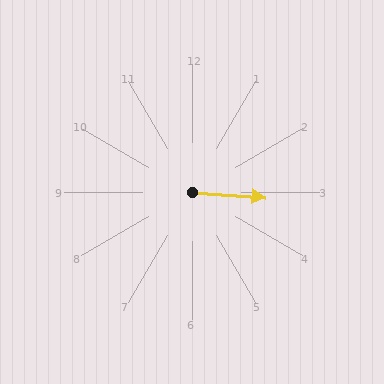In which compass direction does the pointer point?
East.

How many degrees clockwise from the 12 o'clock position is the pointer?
Approximately 94 degrees.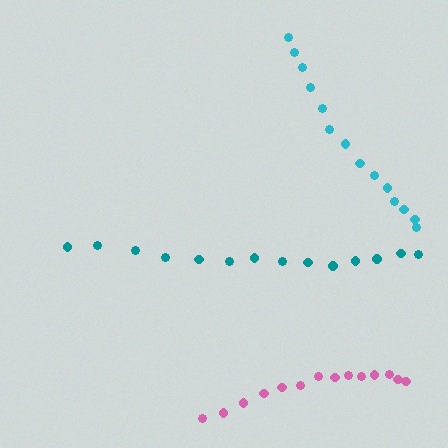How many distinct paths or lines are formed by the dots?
There are 3 distinct paths.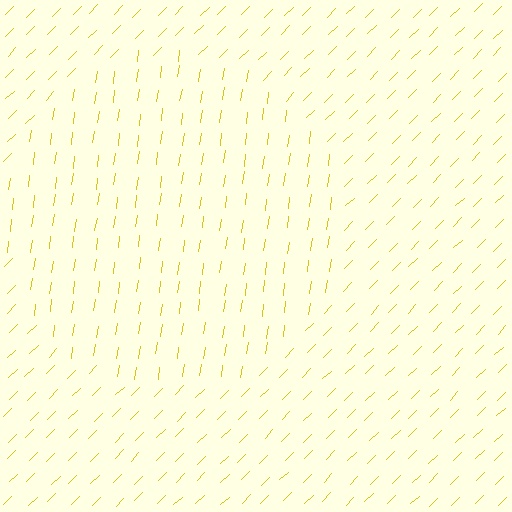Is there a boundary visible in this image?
Yes, there is a texture boundary formed by a change in line orientation.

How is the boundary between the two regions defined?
The boundary is defined purely by a change in line orientation (approximately 37 degrees difference). All lines are the same color and thickness.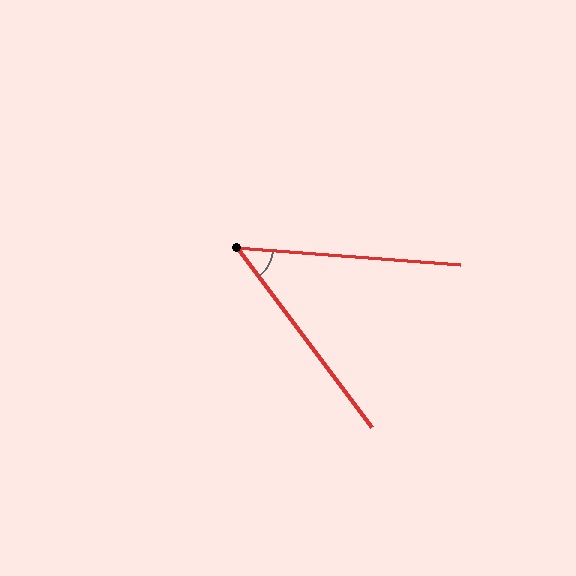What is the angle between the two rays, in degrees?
Approximately 49 degrees.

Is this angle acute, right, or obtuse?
It is acute.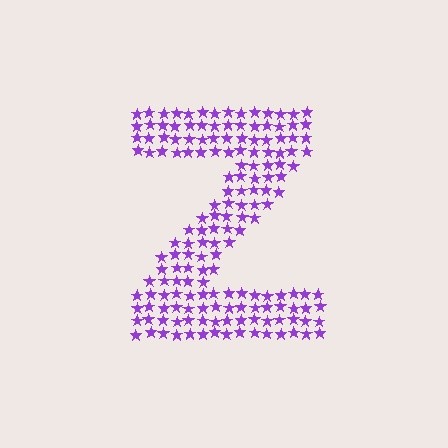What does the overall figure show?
The overall figure shows the letter Z.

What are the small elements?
The small elements are stars.